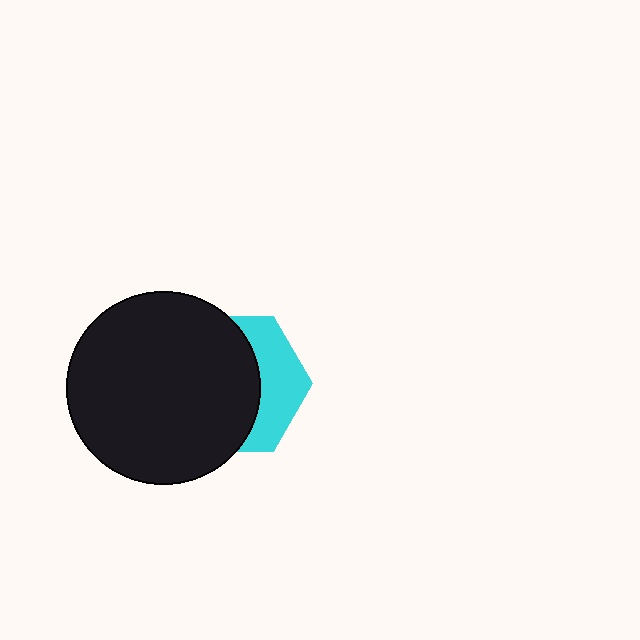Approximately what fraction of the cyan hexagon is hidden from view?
Roughly 65% of the cyan hexagon is hidden behind the black circle.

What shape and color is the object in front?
The object in front is a black circle.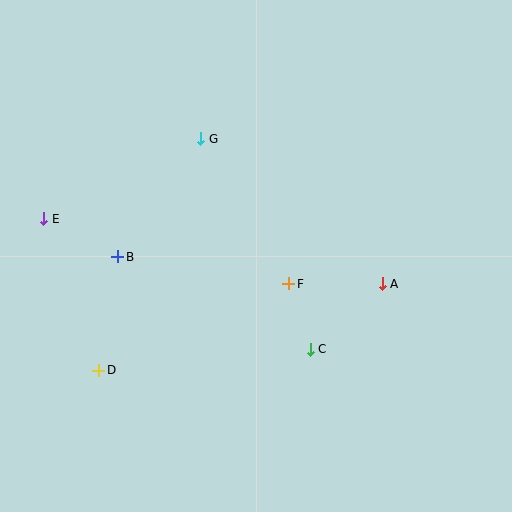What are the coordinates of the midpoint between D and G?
The midpoint between D and G is at (150, 254).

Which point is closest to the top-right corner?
Point A is closest to the top-right corner.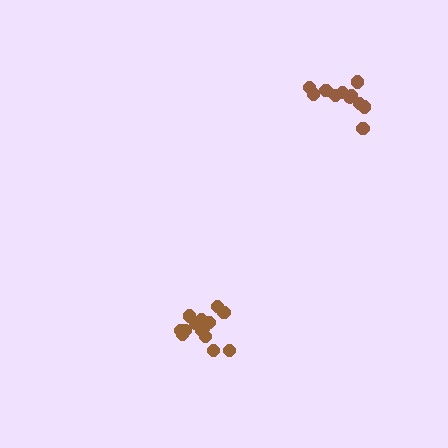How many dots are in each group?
Group 1: 14 dots, Group 2: 11 dots (25 total).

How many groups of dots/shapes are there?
There are 2 groups.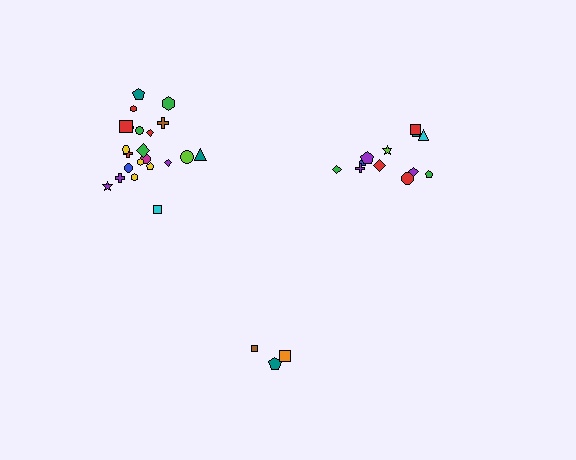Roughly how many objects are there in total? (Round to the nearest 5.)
Roughly 35 objects in total.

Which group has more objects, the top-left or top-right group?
The top-left group.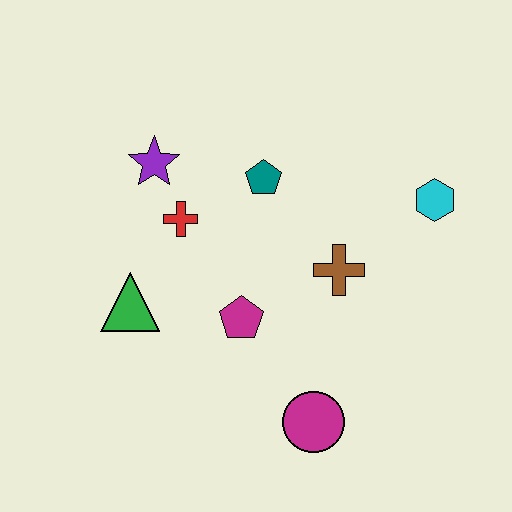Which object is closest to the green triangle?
The red cross is closest to the green triangle.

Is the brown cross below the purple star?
Yes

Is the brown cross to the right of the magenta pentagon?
Yes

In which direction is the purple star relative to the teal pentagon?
The purple star is to the left of the teal pentagon.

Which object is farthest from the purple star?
The magenta circle is farthest from the purple star.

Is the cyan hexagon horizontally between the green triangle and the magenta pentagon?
No